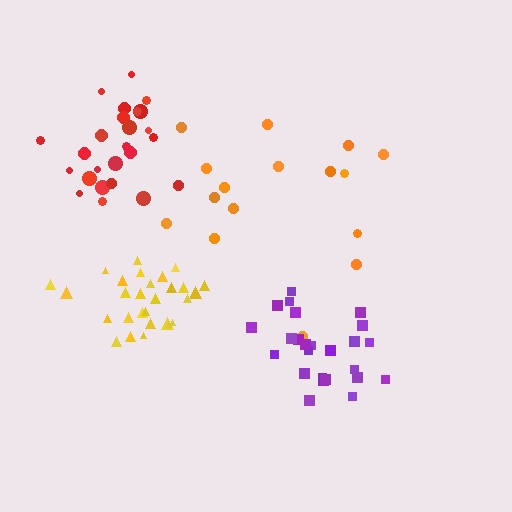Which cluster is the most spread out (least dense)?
Orange.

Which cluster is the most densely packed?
Red.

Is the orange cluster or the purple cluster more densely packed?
Purple.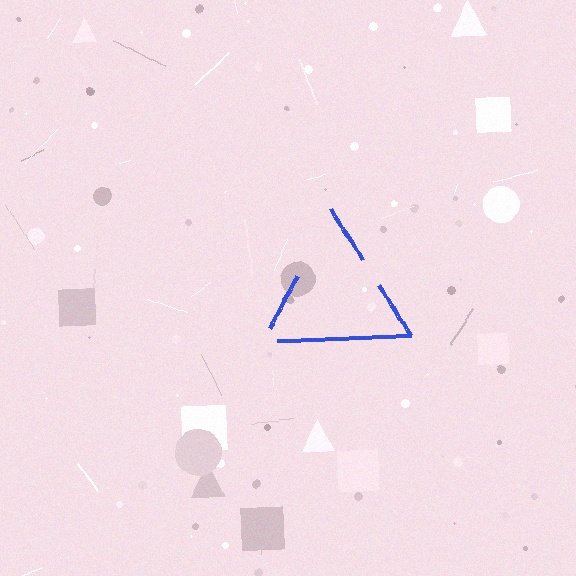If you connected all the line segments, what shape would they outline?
They would outline a triangle.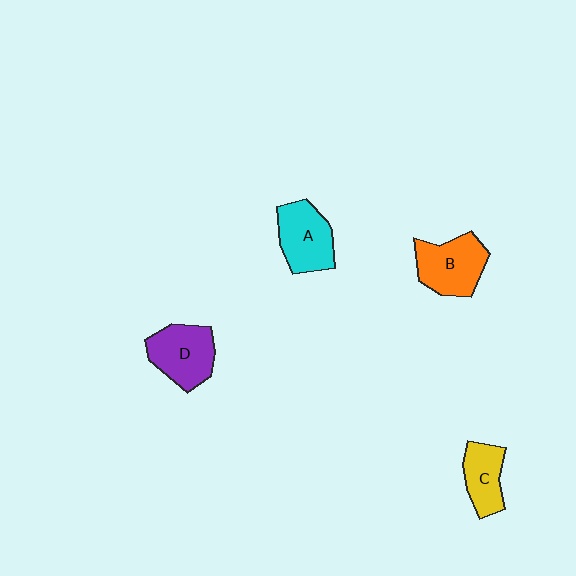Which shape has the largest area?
Shape B (orange).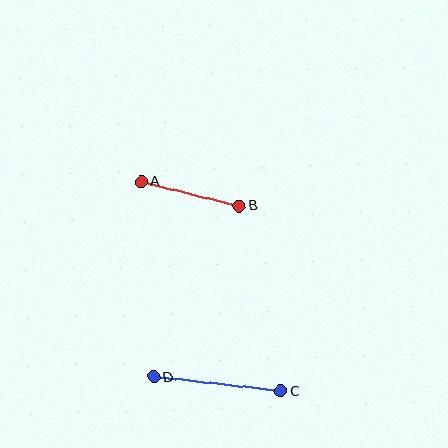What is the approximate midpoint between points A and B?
The midpoint is at approximately (190, 194) pixels.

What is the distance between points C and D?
The distance is approximately 127 pixels.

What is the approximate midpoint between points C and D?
The midpoint is at approximately (217, 384) pixels.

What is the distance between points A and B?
The distance is approximately 101 pixels.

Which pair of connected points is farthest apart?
Points C and D are farthest apart.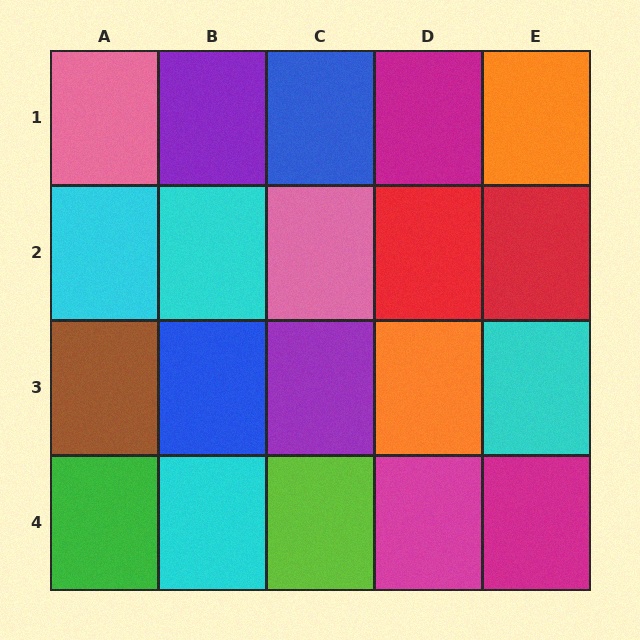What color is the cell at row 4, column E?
Magenta.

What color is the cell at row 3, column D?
Orange.